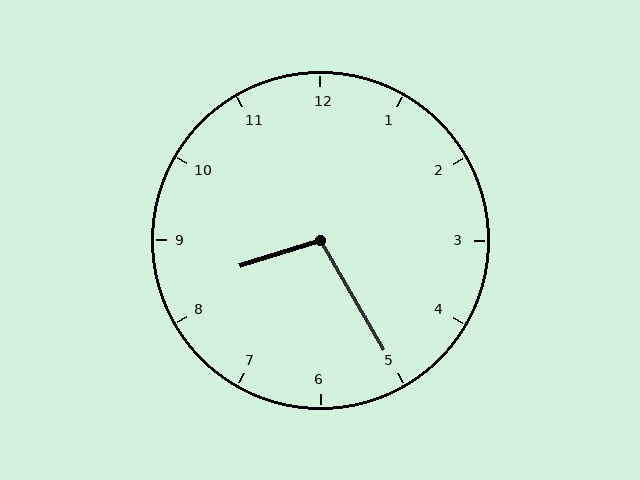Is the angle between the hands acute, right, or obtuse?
It is obtuse.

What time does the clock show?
8:25.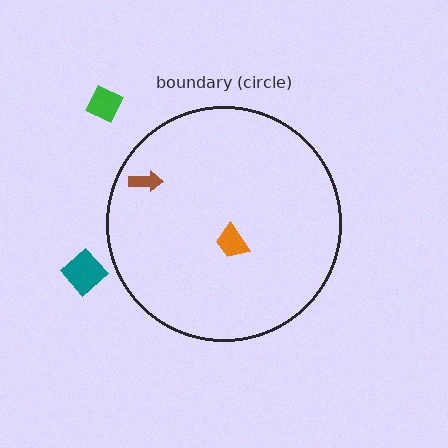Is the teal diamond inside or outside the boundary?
Outside.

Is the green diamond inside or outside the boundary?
Outside.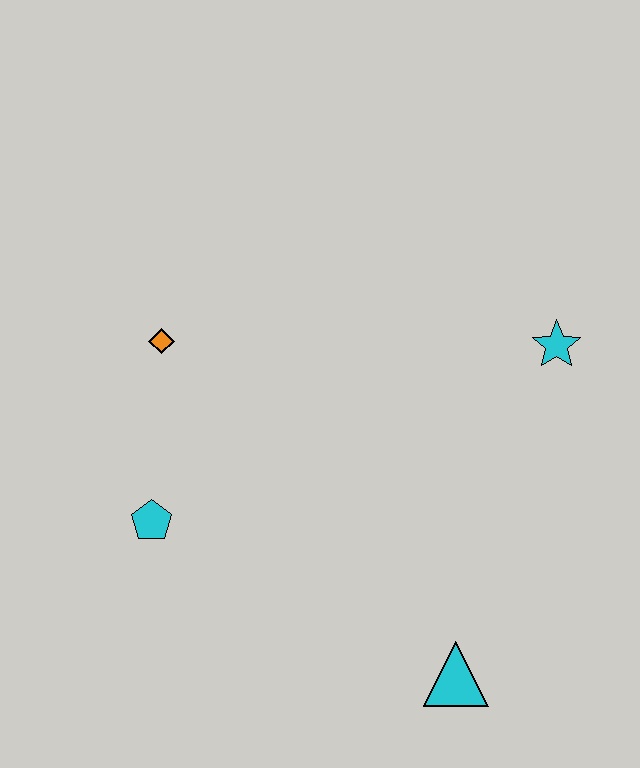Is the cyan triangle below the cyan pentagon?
Yes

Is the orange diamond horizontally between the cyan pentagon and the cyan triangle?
Yes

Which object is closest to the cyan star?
The cyan triangle is closest to the cyan star.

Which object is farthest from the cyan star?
The cyan pentagon is farthest from the cyan star.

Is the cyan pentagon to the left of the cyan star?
Yes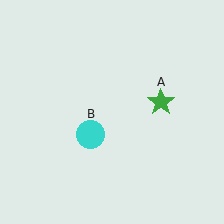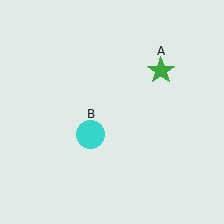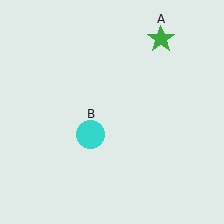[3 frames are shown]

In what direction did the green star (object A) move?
The green star (object A) moved up.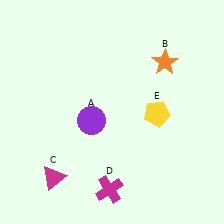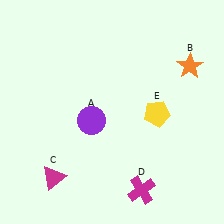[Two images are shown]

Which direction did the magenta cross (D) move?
The magenta cross (D) moved right.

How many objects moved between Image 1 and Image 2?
2 objects moved between the two images.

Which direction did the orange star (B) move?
The orange star (B) moved right.